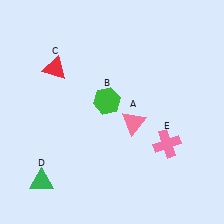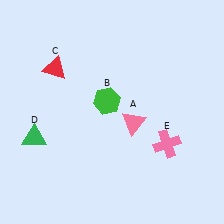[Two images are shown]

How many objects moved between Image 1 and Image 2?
1 object moved between the two images.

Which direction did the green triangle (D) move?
The green triangle (D) moved up.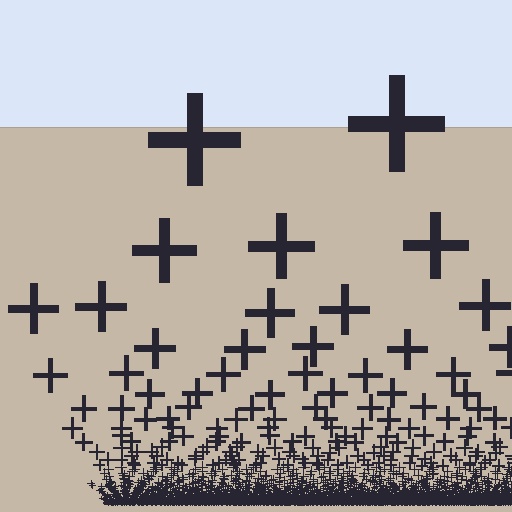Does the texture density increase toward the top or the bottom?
Density increases toward the bottom.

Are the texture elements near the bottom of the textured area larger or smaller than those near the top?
Smaller. The gradient is inverted — elements near the bottom are smaller and denser.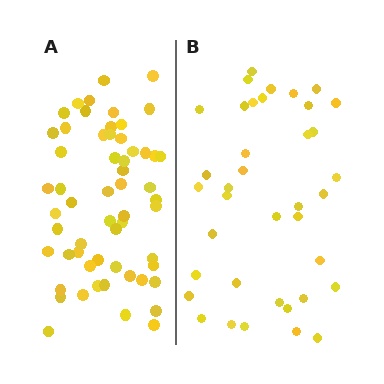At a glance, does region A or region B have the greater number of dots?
Region A (the left region) has more dots.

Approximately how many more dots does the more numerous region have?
Region A has approximately 20 more dots than region B.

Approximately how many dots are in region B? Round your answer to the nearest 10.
About 40 dots. (The exact count is 38, which rounds to 40.)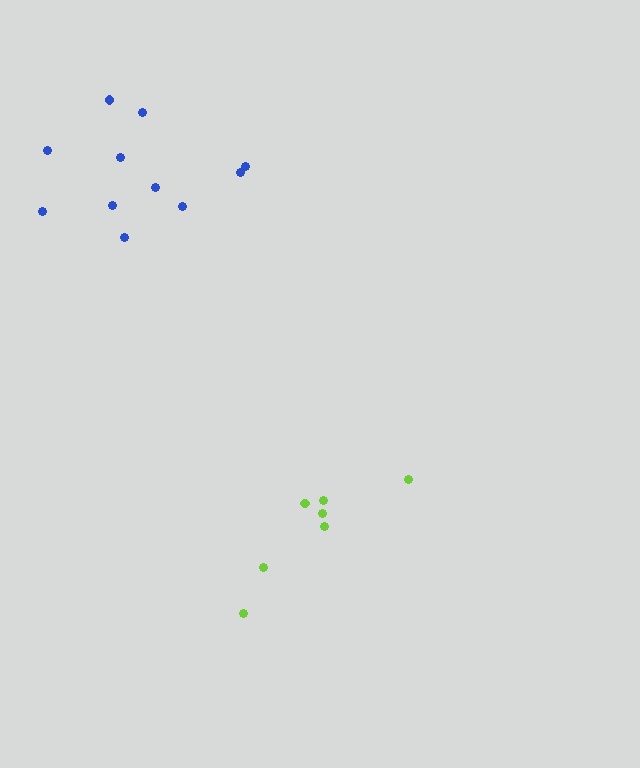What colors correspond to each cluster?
The clusters are colored: blue, lime.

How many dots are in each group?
Group 1: 11 dots, Group 2: 7 dots (18 total).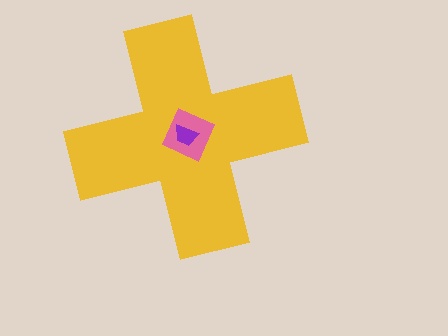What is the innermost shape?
The purple trapezoid.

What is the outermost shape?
The yellow cross.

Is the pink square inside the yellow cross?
Yes.